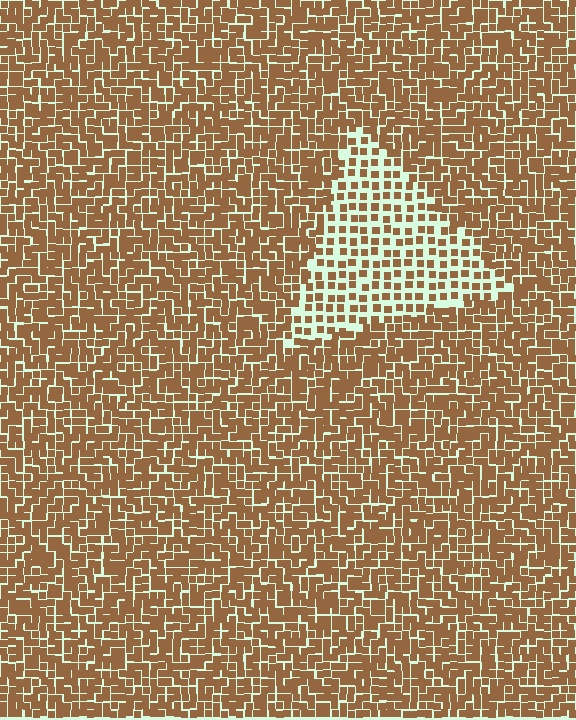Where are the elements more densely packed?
The elements are more densely packed outside the triangle boundary.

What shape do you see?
I see a triangle.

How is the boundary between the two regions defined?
The boundary is defined by a change in element density (approximately 2.0x ratio). All elements are the same color, size, and shape.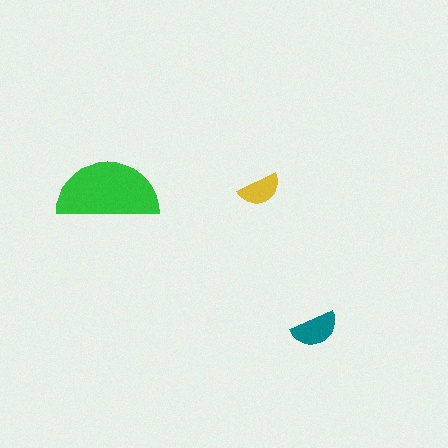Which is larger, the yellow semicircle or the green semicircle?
The green one.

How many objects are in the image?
There are 3 objects in the image.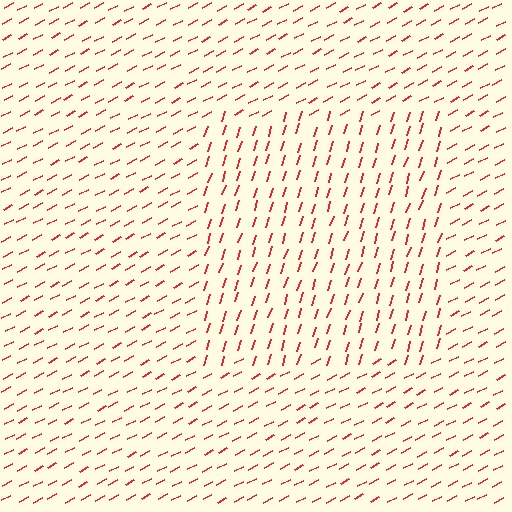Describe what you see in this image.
The image is filled with small red line segments. A rectangle region in the image has lines oriented differently from the surrounding lines, creating a visible texture boundary.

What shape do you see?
I see a rectangle.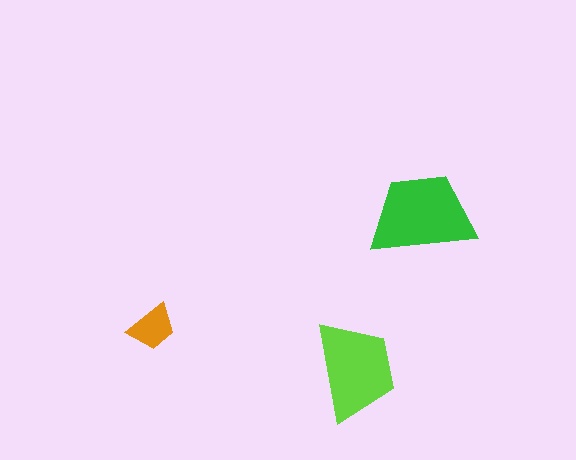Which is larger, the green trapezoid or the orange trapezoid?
The green one.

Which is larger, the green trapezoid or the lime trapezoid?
The green one.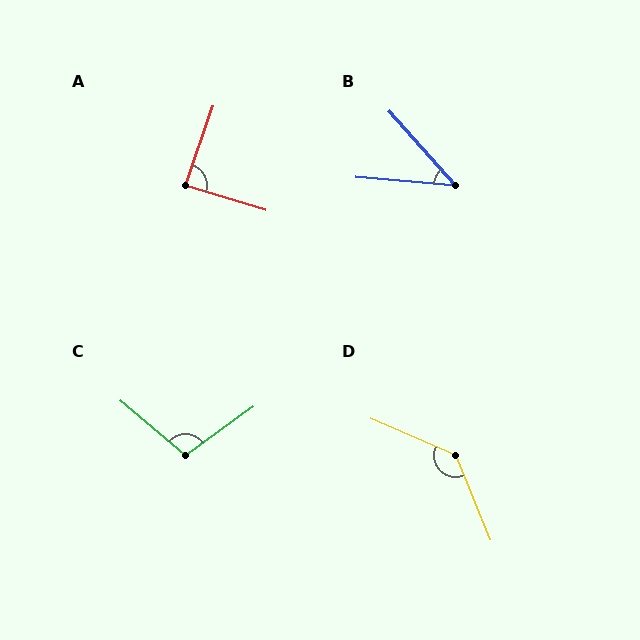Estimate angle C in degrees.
Approximately 104 degrees.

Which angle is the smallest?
B, at approximately 43 degrees.